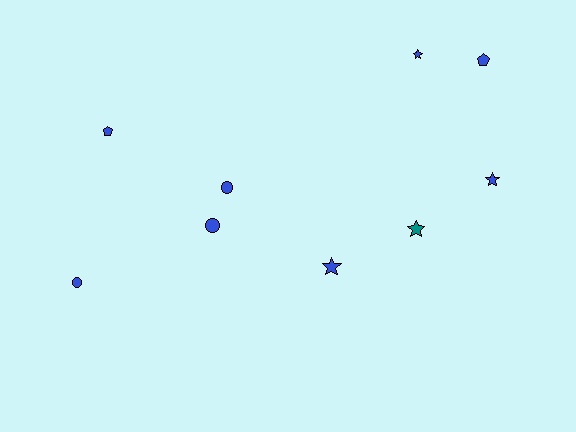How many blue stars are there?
There are 3 blue stars.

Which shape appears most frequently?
Star, with 4 objects.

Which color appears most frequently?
Blue, with 8 objects.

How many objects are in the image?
There are 9 objects.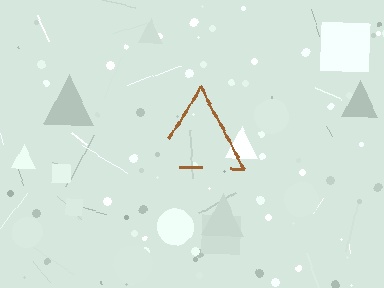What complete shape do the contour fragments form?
The contour fragments form a triangle.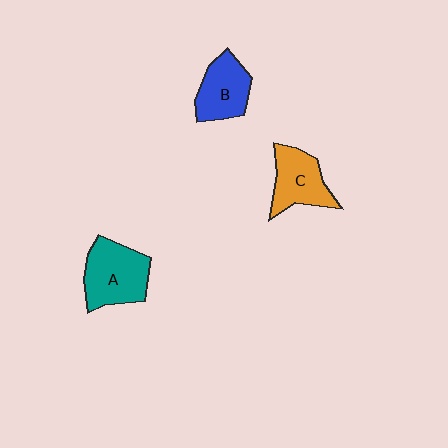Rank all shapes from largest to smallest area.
From largest to smallest: A (teal), C (orange), B (blue).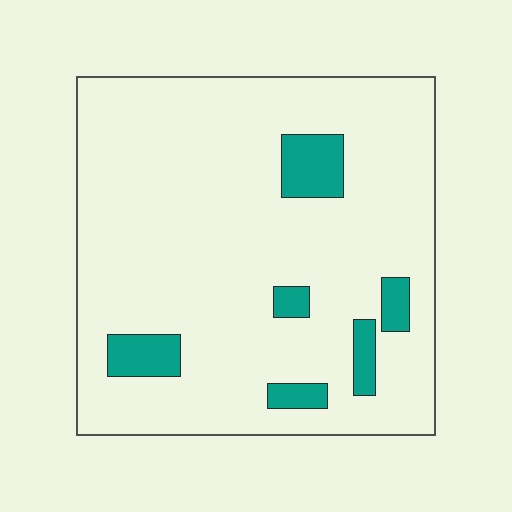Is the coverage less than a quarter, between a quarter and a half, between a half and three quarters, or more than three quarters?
Less than a quarter.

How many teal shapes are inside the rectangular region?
6.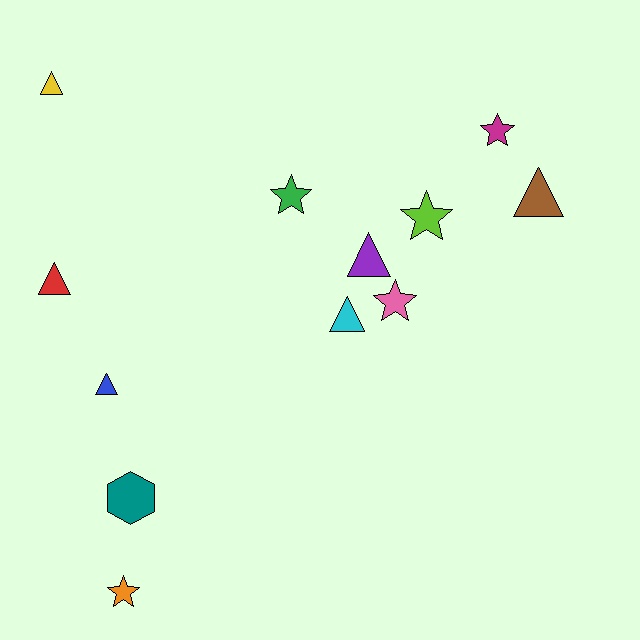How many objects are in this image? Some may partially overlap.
There are 12 objects.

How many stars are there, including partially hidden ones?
There are 5 stars.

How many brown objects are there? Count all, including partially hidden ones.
There is 1 brown object.